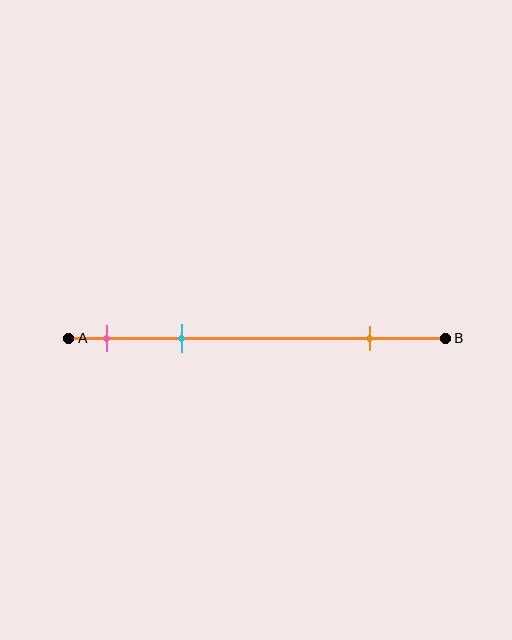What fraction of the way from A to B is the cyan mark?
The cyan mark is approximately 30% (0.3) of the way from A to B.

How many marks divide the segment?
There are 3 marks dividing the segment.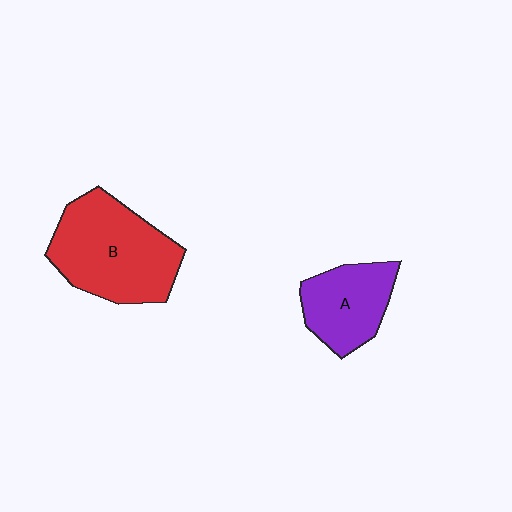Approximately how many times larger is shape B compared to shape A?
Approximately 1.6 times.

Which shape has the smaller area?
Shape A (purple).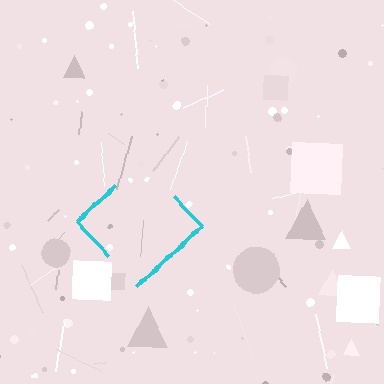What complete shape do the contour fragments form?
The contour fragments form a diamond.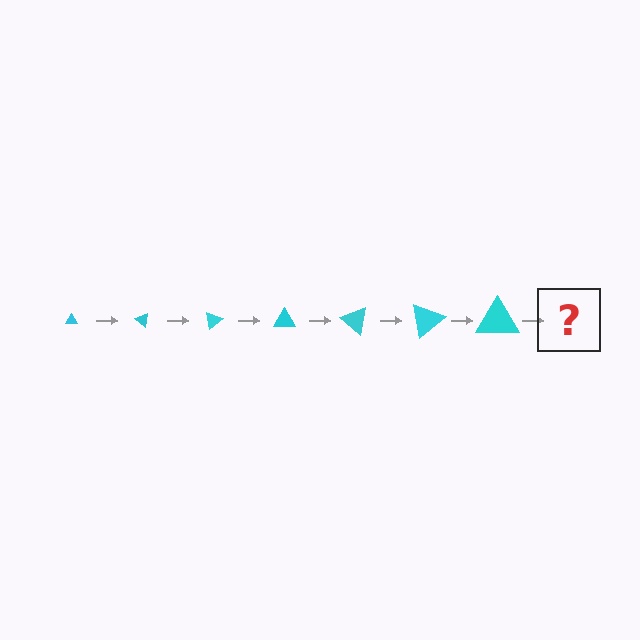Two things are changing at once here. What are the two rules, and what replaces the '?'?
The two rules are that the triangle grows larger each step and it rotates 40 degrees each step. The '?' should be a triangle, larger than the previous one and rotated 280 degrees from the start.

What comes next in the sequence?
The next element should be a triangle, larger than the previous one and rotated 280 degrees from the start.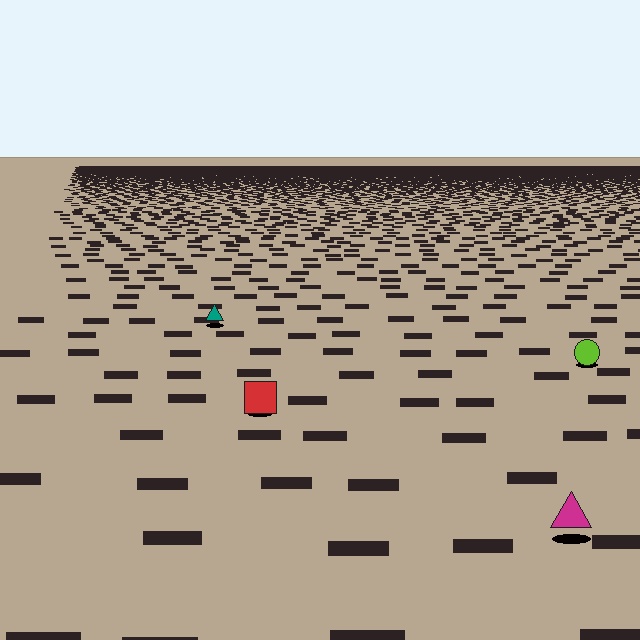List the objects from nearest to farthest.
From nearest to farthest: the magenta triangle, the red square, the lime circle, the teal triangle.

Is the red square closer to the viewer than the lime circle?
Yes. The red square is closer — you can tell from the texture gradient: the ground texture is coarser near it.